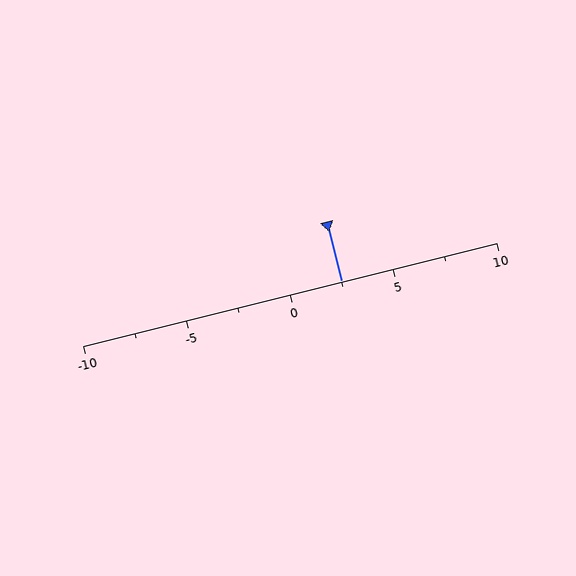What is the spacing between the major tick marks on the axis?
The major ticks are spaced 5 apart.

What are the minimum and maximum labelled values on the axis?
The axis runs from -10 to 10.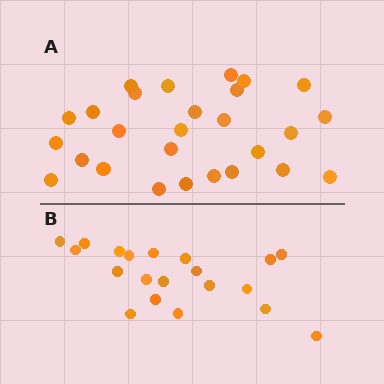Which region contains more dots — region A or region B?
Region A (the top region) has more dots.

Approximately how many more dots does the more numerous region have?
Region A has roughly 8 or so more dots than region B.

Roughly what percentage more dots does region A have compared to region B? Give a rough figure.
About 35% more.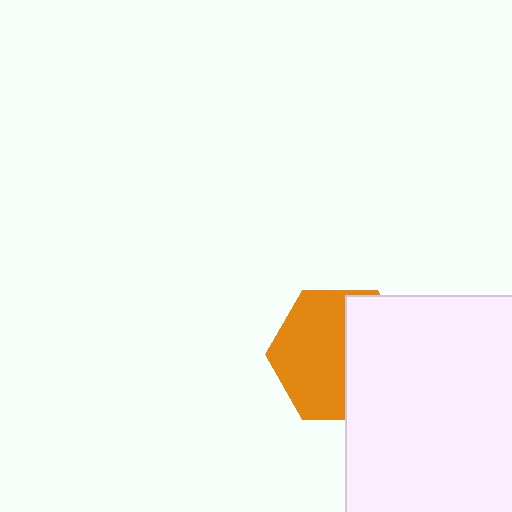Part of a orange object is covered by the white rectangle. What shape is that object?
It is a hexagon.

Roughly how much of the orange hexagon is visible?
About half of it is visible (roughly 56%).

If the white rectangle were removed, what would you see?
You would see the complete orange hexagon.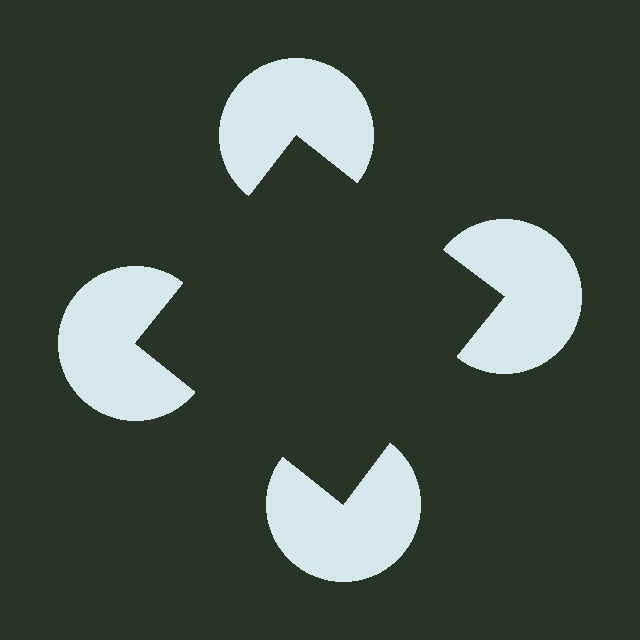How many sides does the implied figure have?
4 sides.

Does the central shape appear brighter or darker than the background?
It typically appears slightly darker than the background, even though no actual brightness change is drawn.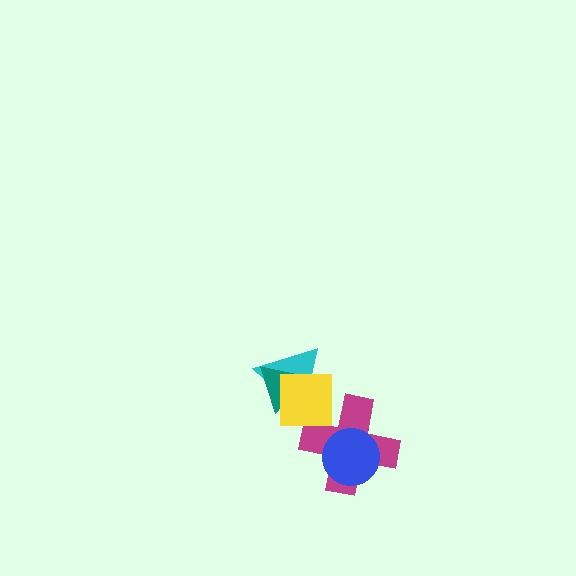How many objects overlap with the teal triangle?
2 objects overlap with the teal triangle.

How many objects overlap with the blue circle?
1 object overlaps with the blue circle.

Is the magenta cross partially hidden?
Yes, it is partially covered by another shape.